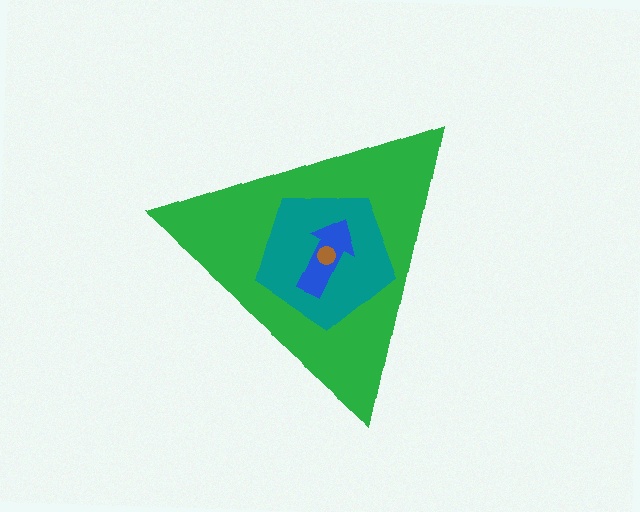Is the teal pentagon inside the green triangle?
Yes.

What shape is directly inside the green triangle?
The teal pentagon.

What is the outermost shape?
The green triangle.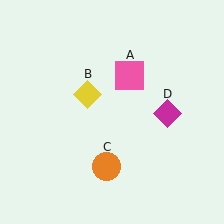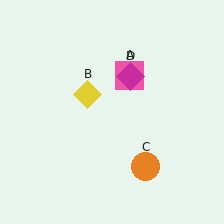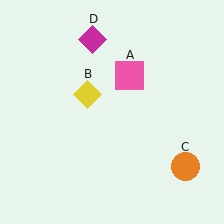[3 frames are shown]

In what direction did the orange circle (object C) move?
The orange circle (object C) moved right.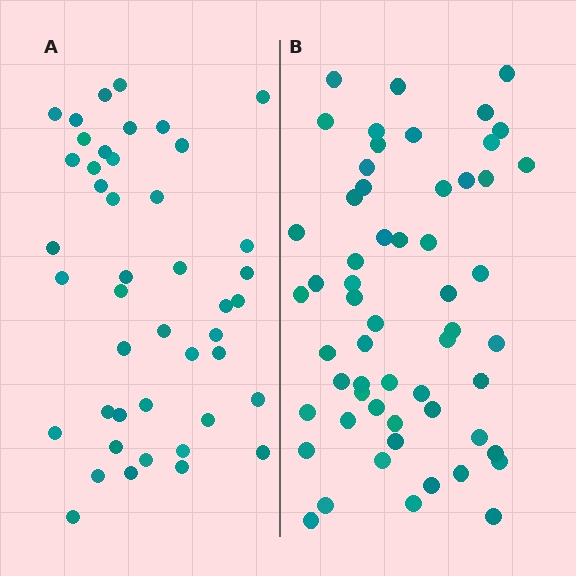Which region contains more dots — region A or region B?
Region B (the right region) has more dots.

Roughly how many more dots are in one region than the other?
Region B has approximately 15 more dots than region A.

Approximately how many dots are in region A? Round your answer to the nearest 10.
About 40 dots. (The exact count is 44, which rounds to 40.)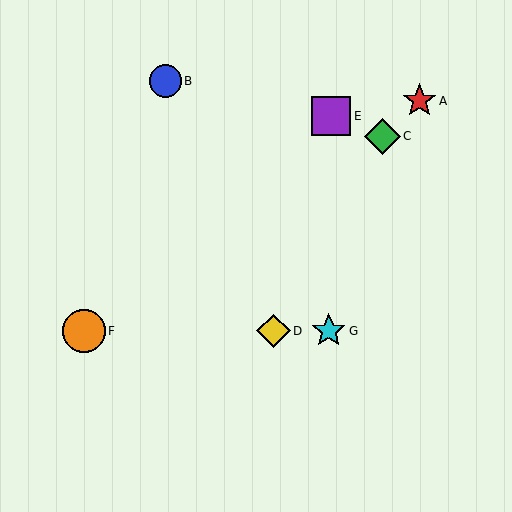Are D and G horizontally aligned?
Yes, both are at y≈331.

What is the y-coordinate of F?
Object F is at y≈331.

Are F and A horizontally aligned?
No, F is at y≈331 and A is at y≈101.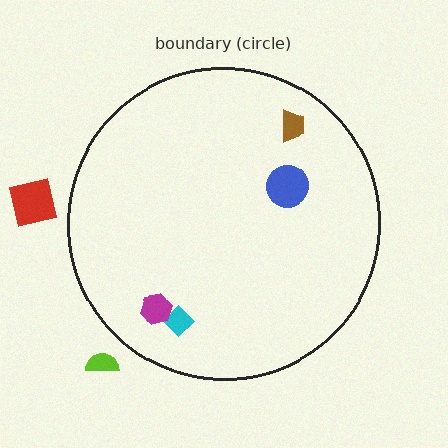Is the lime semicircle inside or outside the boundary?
Outside.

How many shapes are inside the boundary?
4 inside, 2 outside.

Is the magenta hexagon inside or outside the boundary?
Inside.